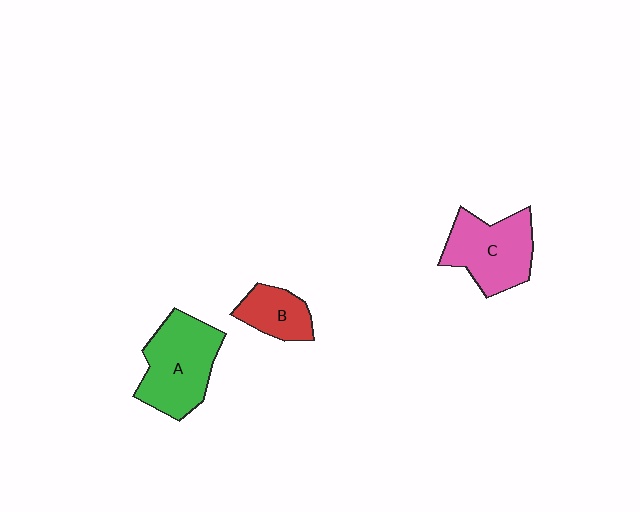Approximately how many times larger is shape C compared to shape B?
Approximately 1.8 times.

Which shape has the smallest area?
Shape B (red).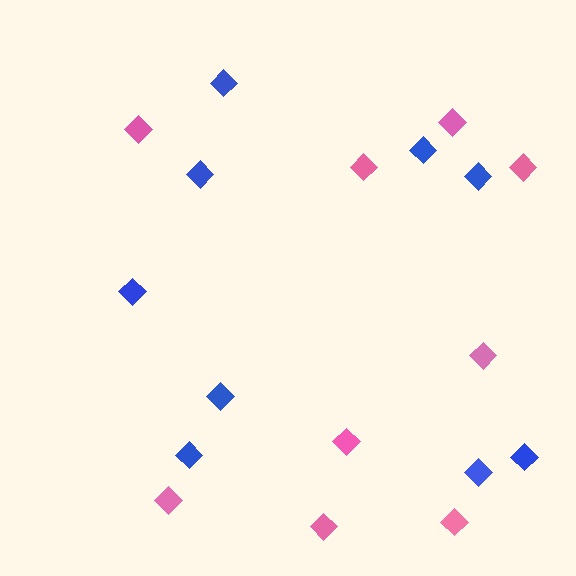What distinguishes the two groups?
There are 2 groups: one group of pink diamonds (9) and one group of blue diamonds (9).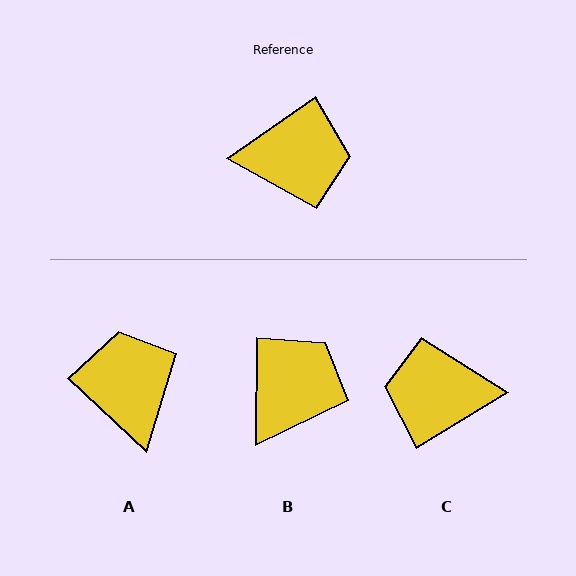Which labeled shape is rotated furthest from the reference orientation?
C, about 176 degrees away.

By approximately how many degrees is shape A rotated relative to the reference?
Approximately 102 degrees counter-clockwise.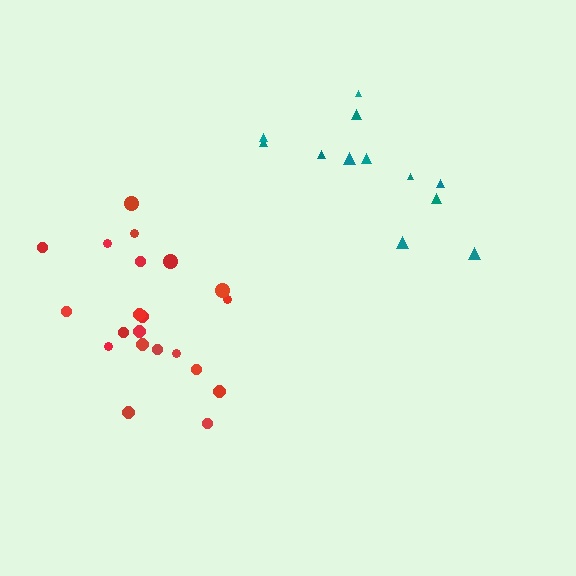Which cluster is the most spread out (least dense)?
Teal.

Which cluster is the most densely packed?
Red.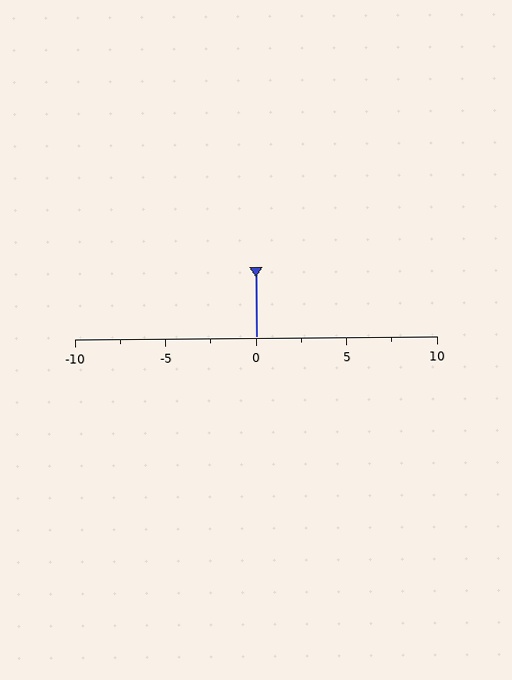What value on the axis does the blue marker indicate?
The marker indicates approximately 0.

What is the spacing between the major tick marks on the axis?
The major ticks are spaced 5 apart.